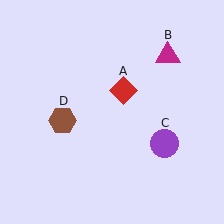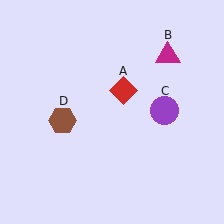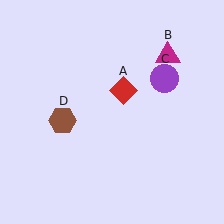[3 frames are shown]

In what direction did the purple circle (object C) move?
The purple circle (object C) moved up.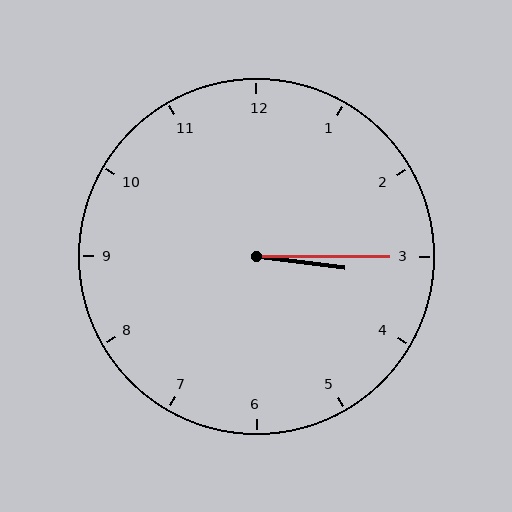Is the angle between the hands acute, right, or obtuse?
It is acute.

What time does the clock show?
3:15.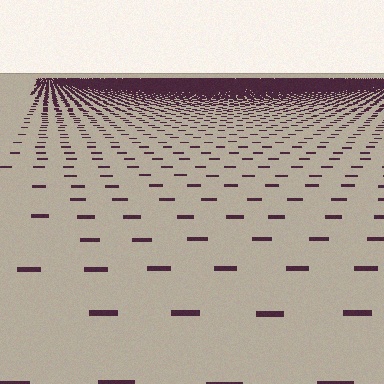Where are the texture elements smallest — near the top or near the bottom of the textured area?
Near the top.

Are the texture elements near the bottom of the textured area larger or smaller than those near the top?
Larger. Near the bottom, elements are closer to the viewer and appear at a bigger on-screen size.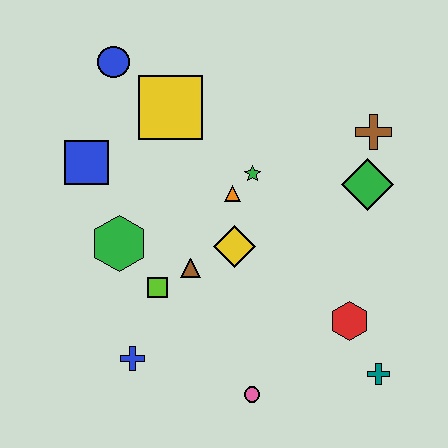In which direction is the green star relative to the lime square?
The green star is above the lime square.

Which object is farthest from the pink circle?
The blue circle is farthest from the pink circle.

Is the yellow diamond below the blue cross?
No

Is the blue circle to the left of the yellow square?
Yes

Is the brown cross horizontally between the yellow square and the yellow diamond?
No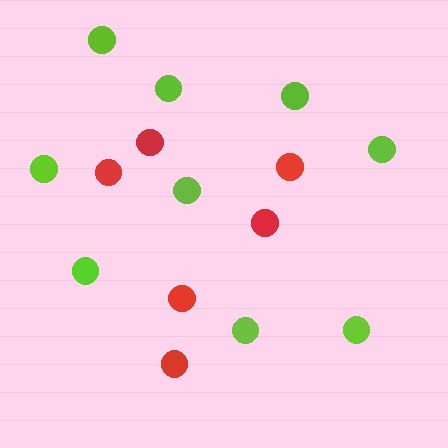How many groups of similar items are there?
There are 2 groups: one group of red circles (6) and one group of lime circles (9).